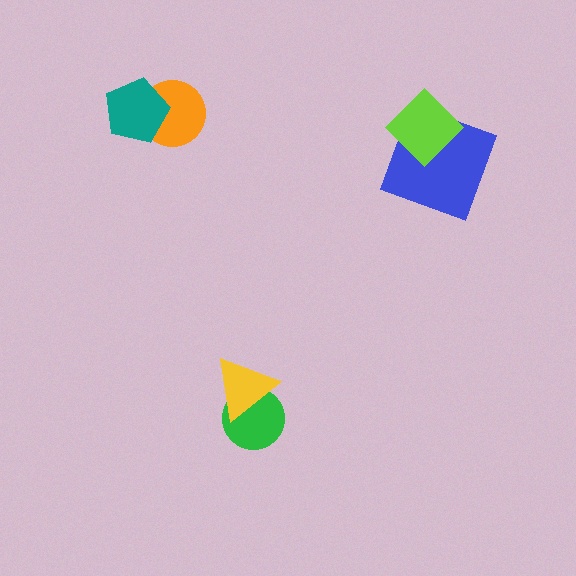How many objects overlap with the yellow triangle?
1 object overlaps with the yellow triangle.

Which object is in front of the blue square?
The lime diamond is in front of the blue square.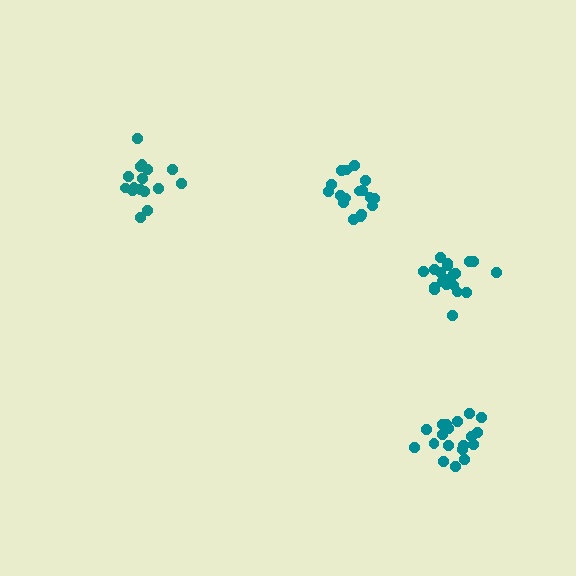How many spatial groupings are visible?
There are 4 spatial groupings.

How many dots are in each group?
Group 1: 19 dots, Group 2: 21 dots, Group 3: 17 dots, Group 4: 17 dots (74 total).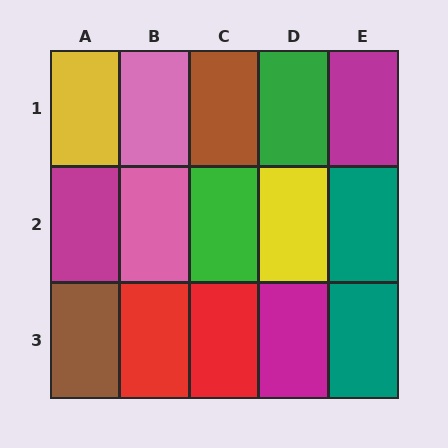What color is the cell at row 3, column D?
Magenta.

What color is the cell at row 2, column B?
Pink.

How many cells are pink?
2 cells are pink.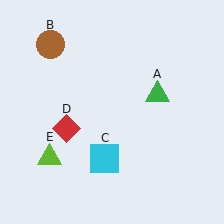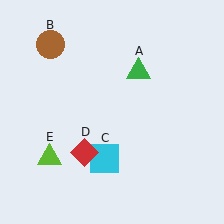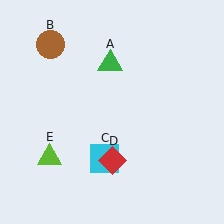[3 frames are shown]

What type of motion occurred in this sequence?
The green triangle (object A), red diamond (object D) rotated counterclockwise around the center of the scene.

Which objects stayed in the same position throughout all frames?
Brown circle (object B) and cyan square (object C) and lime triangle (object E) remained stationary.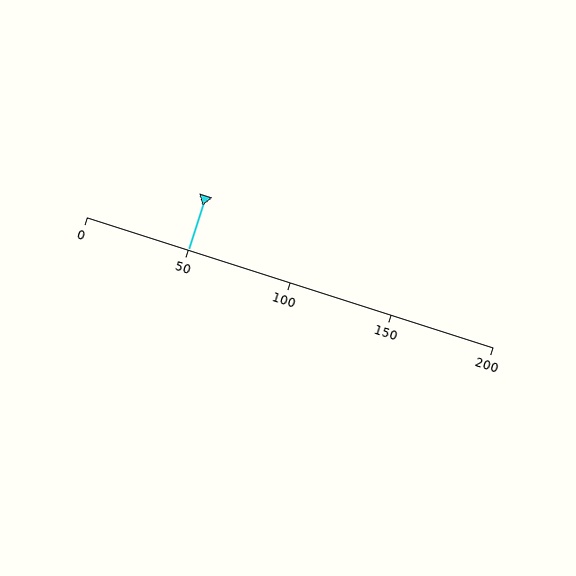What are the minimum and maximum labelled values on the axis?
The axis runs from 0 to 200.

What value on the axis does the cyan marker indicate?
The marker indicates approximately 50.